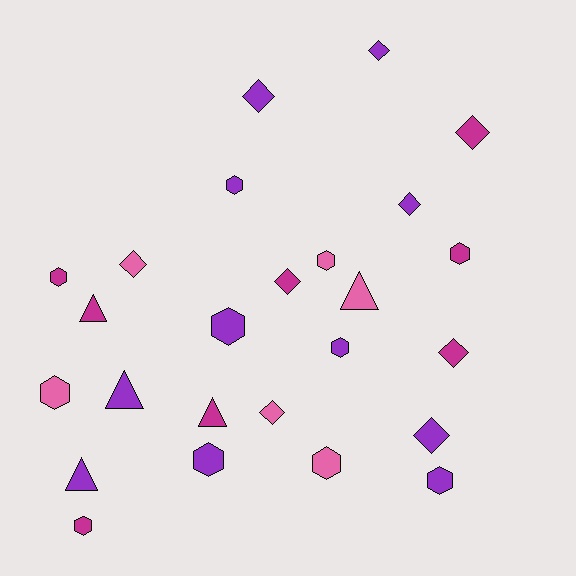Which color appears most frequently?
Purple, with 11 objects.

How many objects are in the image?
There are 25 objects.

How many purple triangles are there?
There are 2 purple triangles.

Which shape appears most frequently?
Hexagon, with 11 objects.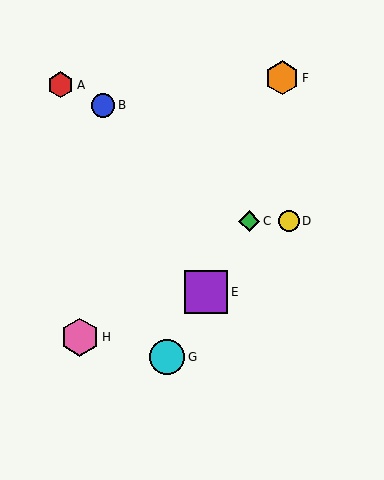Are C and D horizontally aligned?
Yes, both are at y≈221.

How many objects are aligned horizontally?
2 objects (C, D) are aligned horizontally.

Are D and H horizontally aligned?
No, D is at y≈221 and H is at y≈337.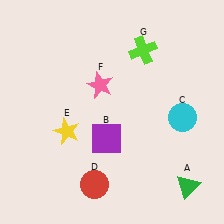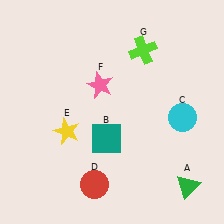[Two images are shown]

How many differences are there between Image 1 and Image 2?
There is 1 difference between the two images.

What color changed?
The square (B) changed from purple in Image 1 to teal in Image 2.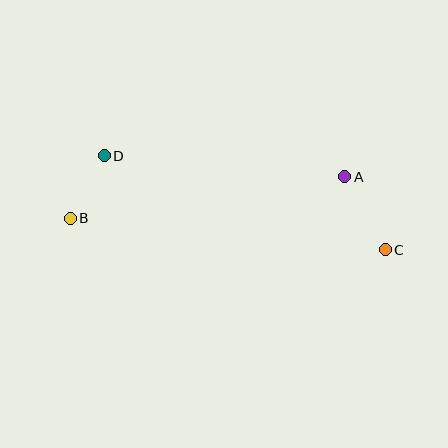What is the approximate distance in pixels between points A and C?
The distance between A and C is approximately 83 pixels.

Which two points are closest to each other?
Points B and D are closest to each other.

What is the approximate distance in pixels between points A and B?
The distance between A and B is approximately 277 pixels.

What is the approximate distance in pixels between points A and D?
The distance between A and D is approximately 241 pixels.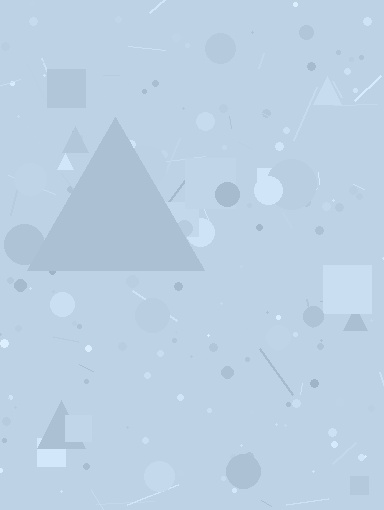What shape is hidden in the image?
A triangle is hidden in the image.